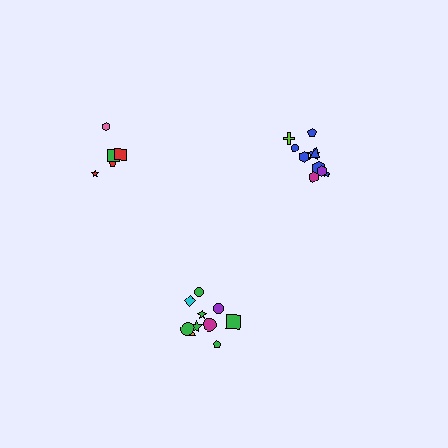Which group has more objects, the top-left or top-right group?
The top-right group.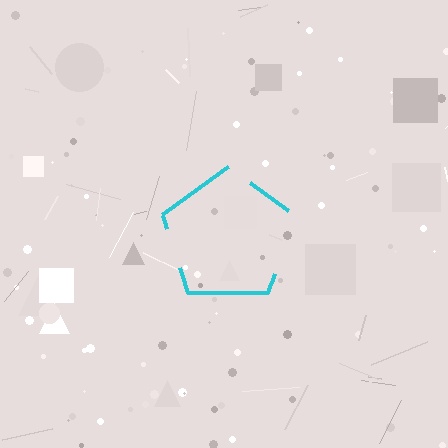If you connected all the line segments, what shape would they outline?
They would outline a pentagon.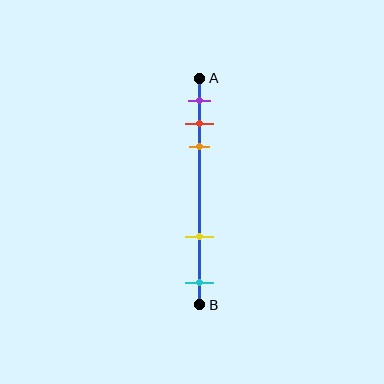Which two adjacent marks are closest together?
The red and orange marks are the closest adjacent pair.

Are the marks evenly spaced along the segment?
No, the marks are not evenly spaced.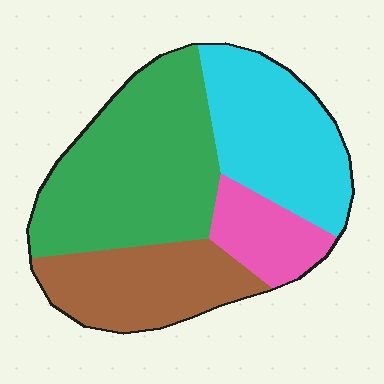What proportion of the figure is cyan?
Cyan takes up between a quarter and a half of the figure.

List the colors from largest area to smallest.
From largest to smallest: green, cyan, brown, pink.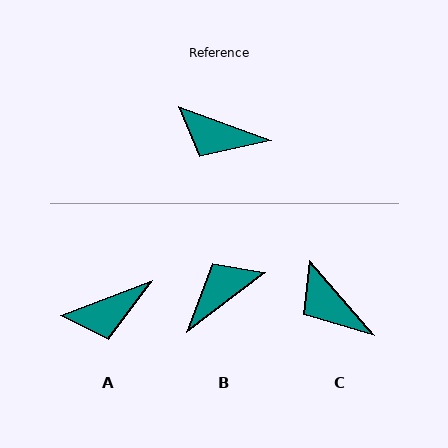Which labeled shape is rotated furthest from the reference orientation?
B, about 123 degrees away.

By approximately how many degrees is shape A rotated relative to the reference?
Approximately 41 degrees counter-clockwise.